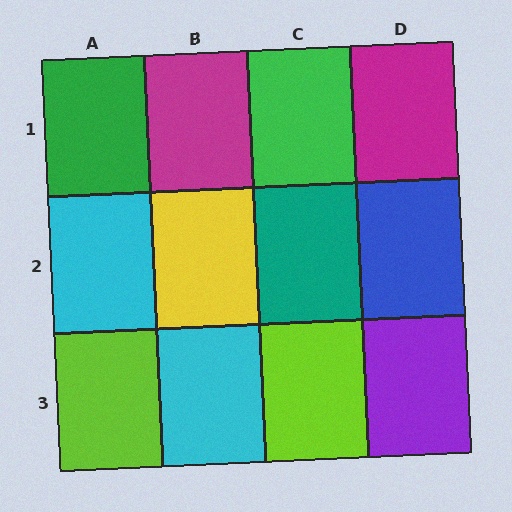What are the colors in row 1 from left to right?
Green, magenta, green, magenta.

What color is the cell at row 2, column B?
Yellow.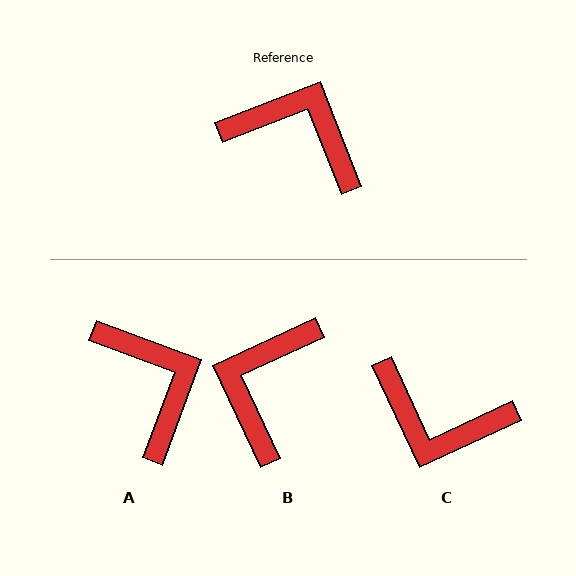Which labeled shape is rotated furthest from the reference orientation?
C, about 177 degrees away.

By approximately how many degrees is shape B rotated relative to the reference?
Approximately 94 degrees counter-clockwise.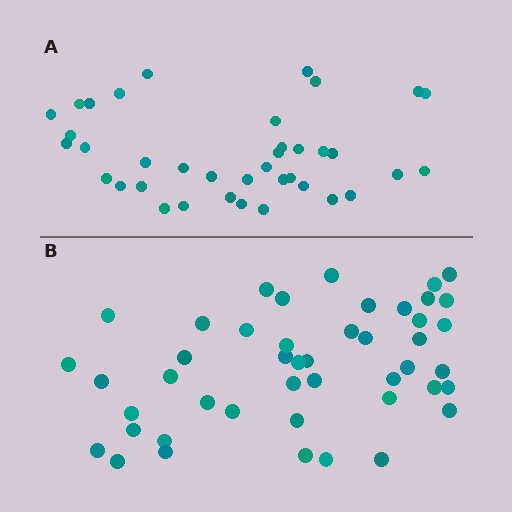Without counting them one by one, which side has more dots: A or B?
Region B (the bottom region) has more dots.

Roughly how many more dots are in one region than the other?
Region B has roughly 8 or so more dots than region A.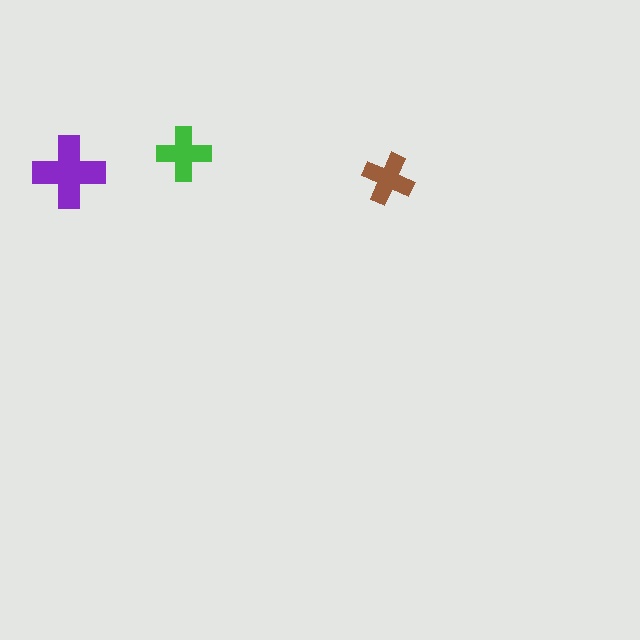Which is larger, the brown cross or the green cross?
The green one.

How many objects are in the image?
There are 3 objects in the image.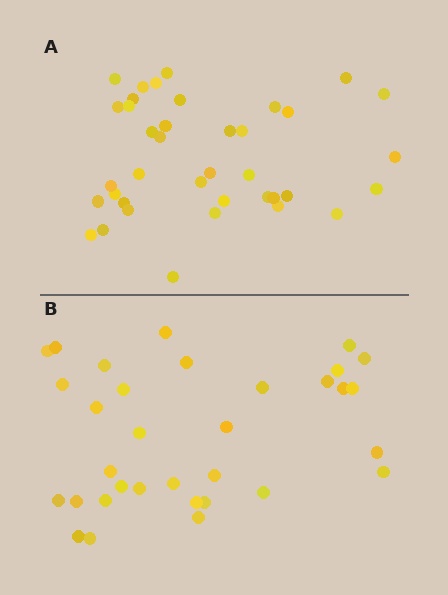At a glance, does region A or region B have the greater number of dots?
Region A (the top region) has more dots.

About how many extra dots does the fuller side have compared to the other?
Region A has about 5 more dots than region B.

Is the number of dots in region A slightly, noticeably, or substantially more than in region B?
Region A has only slightly more — the two regions are fairly close. The ratio is roughly 1.2 to 1.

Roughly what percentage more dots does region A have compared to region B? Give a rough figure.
About 15% more.